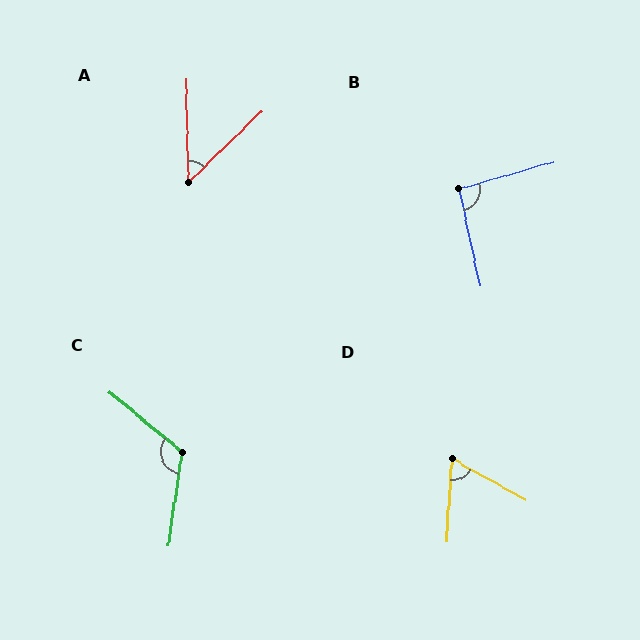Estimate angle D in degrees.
Approximately 65 degrees.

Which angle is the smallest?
A, at approximately 47 degrees.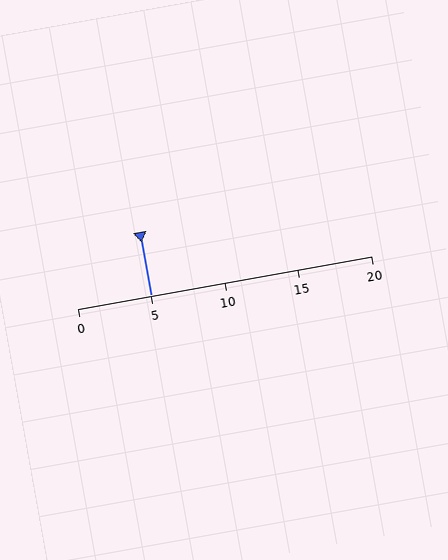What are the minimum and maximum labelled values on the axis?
The axis runs from 0 to 20.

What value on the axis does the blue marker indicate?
The marker indicates approximately 5.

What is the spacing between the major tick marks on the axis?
The major ticks are spaced 5 apart.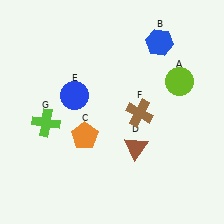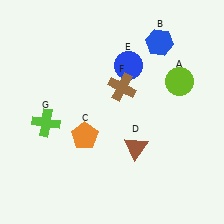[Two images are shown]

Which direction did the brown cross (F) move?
The brown cross (F) moved up.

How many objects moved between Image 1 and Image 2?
2 objects moved between the two images.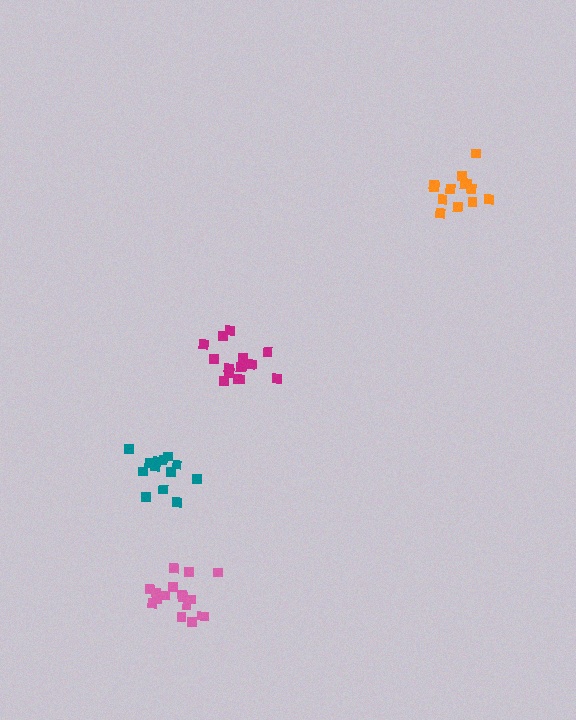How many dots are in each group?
Group 1: 14 dots, Group 2: 17 dots, Group 3: 16 dots, Group 4: 13 dots (60 total).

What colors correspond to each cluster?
The clusters are colored: teal, pink, magenta, orange.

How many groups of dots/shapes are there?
There are 4 groups.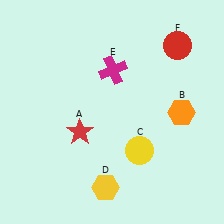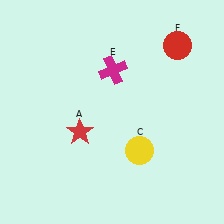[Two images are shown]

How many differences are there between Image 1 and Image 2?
There are 2 differences between the two images.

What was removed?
The yellow hexagon (D), the orange hexagon (B) were removed in Image 2.